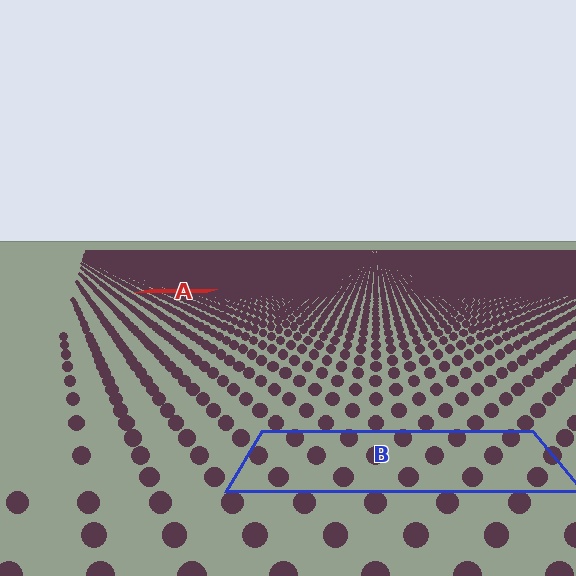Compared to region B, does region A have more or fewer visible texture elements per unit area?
Region A has more texture elements per unit area — they are packed more densely because it is farther away.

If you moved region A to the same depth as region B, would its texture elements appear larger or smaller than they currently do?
They would appear larger. At a closer depth, the same texture elements are projected at a bigger on-screen size.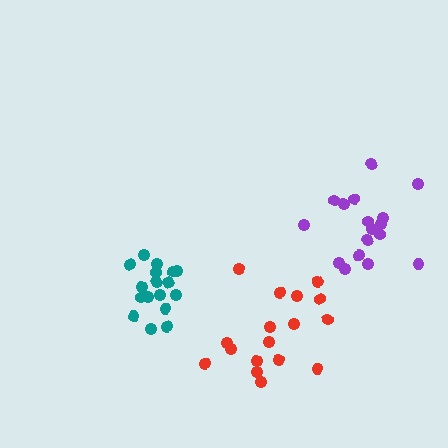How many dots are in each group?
Group 1: 17 dots, Group 2: 17 dots, Group 3: 17 dots (51 total).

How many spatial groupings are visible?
There are 3 spatial groupings.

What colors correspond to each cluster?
The clusters are colored: teal, red, purple.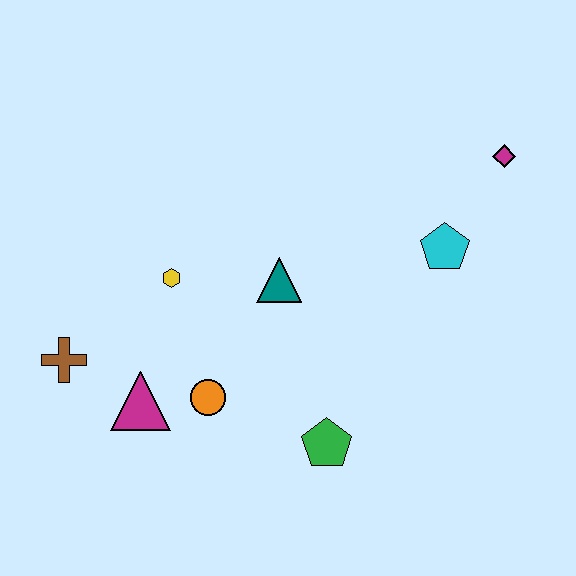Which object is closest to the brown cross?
The magenta triangle is closest to the brown cross.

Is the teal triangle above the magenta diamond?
No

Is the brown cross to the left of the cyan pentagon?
Yes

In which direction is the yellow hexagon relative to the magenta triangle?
The yellow hexagon is above the magenta triangle.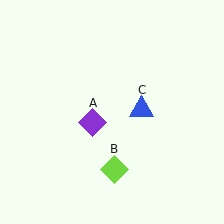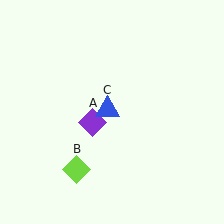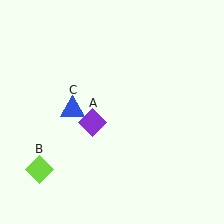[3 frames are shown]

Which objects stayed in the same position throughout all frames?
Purple diamond (object A) remained stationary.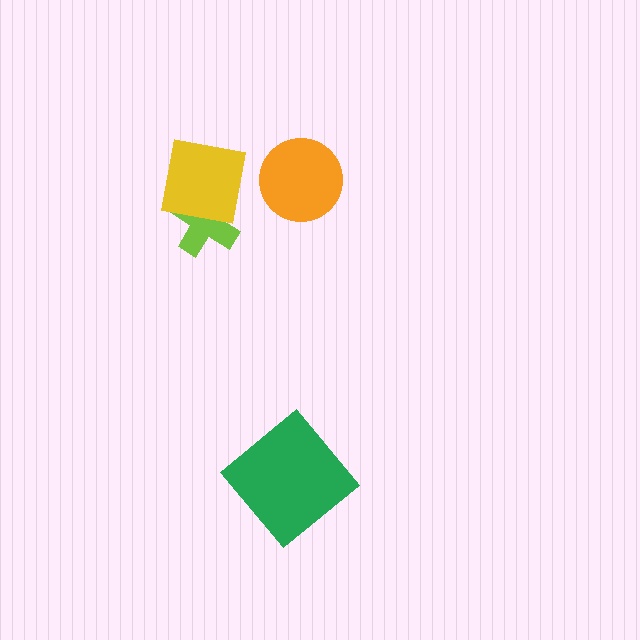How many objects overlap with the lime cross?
1 object overlaps with the lime cross.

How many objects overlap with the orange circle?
0 objects overlap with the orange circle.